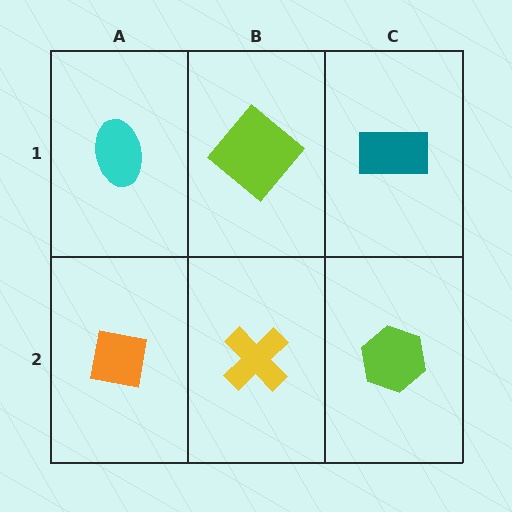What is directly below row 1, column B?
A yellow cross.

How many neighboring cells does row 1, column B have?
3.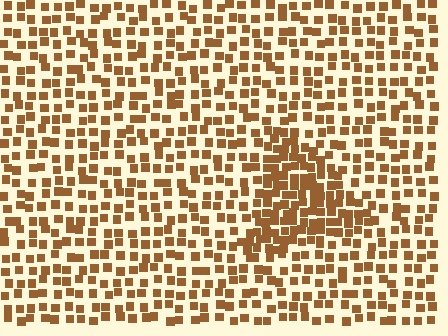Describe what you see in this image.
The image contains small brown elements arranged at two different densities. A triangle-shaped region is visible where the elements are more densely packed than the surrounding area.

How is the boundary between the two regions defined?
The boundary is defined by a change in element density (approximately 1.9x ratio). All elements are the same color, size, and shape.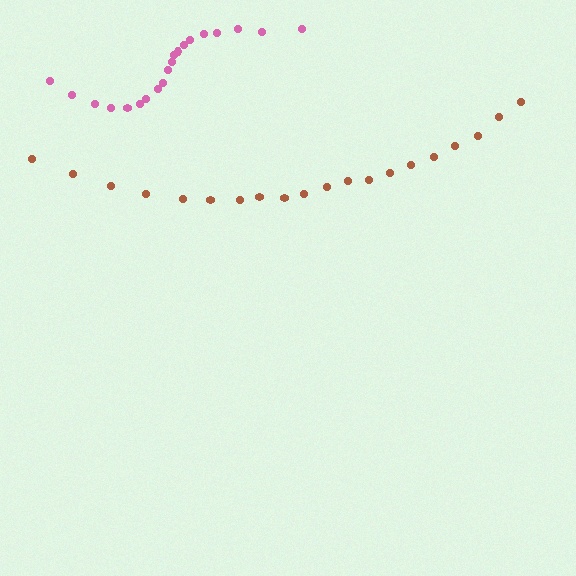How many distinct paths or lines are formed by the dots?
There are 2 distinct paths.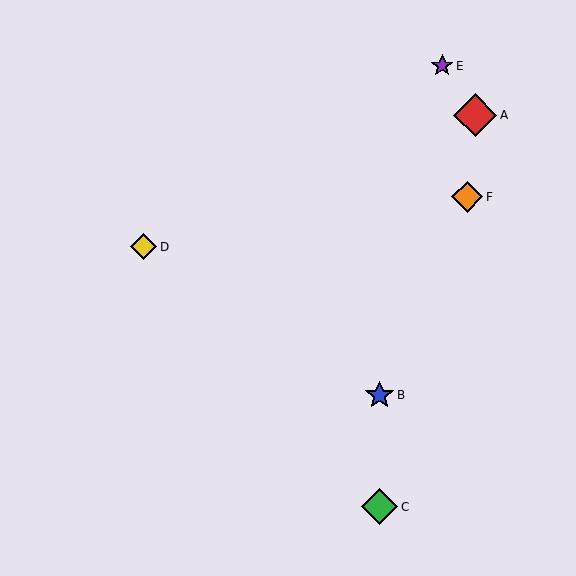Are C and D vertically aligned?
No, C is at x≈380 and D is at x≈144.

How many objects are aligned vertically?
2 objects (B, C) are aligned vertically.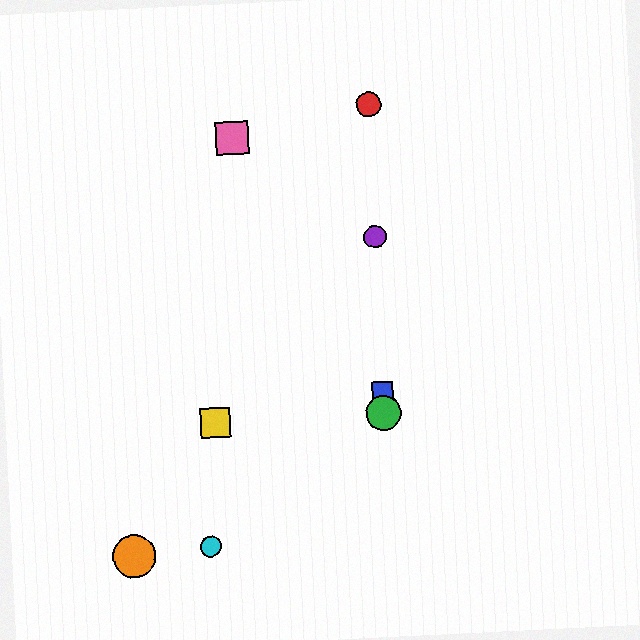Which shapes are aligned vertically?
The red circle, the blue square, the green circle, the purple circle are aligned vertically.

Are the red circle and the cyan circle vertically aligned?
No, the red circle is at x≈368 and the cyan circle is at x≈211.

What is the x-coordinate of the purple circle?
The purple circle is at x≈375.